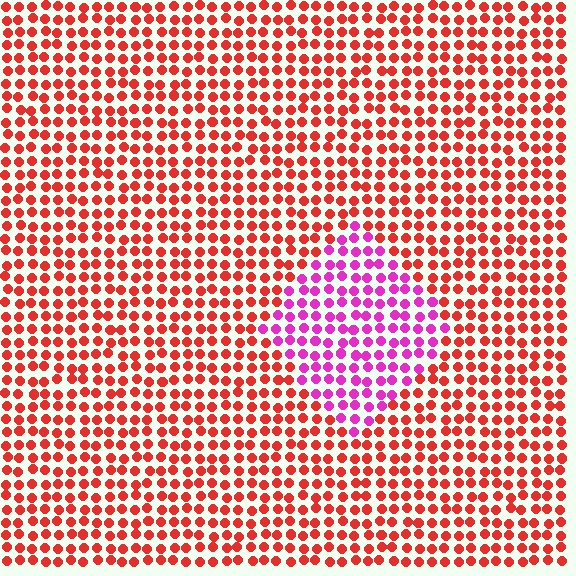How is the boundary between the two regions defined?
The boundary is defined purely by a slight shift in hue (about 51 degrees). Spacing, size, and orientation are identical on both sides.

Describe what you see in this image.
The image is filled with small red elements in a uniform arrangement. A diamond-shaped region is visible where the elements are tinted to a slightly different hue, forming a subtle color boundary.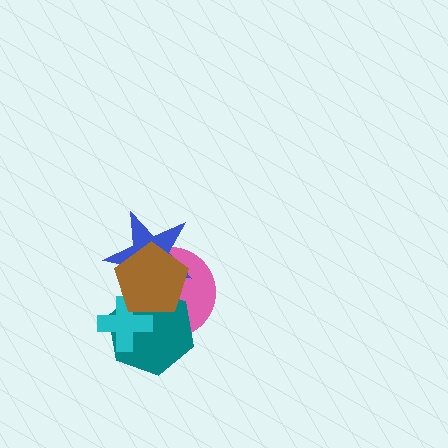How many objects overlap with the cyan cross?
3 objects overlap with the cyan cross.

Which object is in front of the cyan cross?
The brown pentagon is in front of the cyan cross.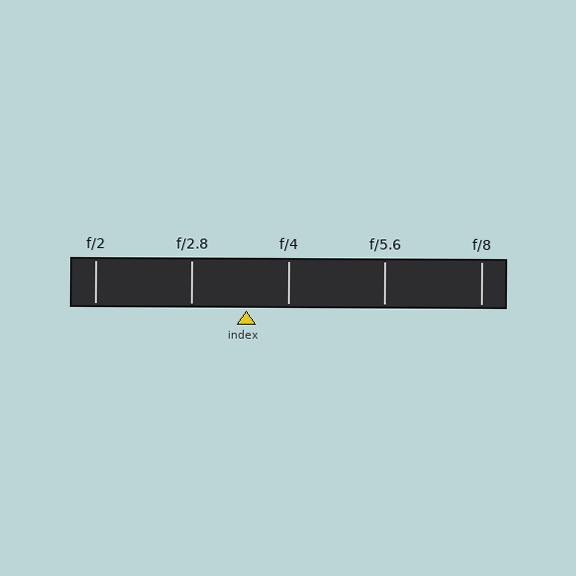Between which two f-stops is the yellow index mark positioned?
The index mark is between f/2.8 and f/4.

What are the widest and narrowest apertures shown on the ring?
The widest aperture shown is f/2 and the narrowest is f/8.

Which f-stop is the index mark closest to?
The index mark is closest to f/4.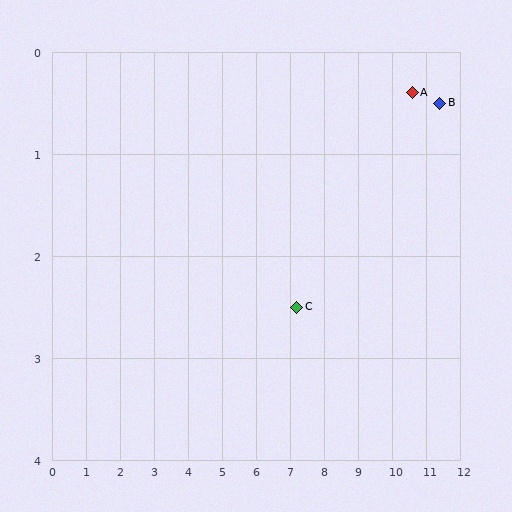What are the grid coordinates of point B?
Point B is at approximately (11.4, 0.5).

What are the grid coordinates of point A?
Point A is at approximately (10.6, 0.4).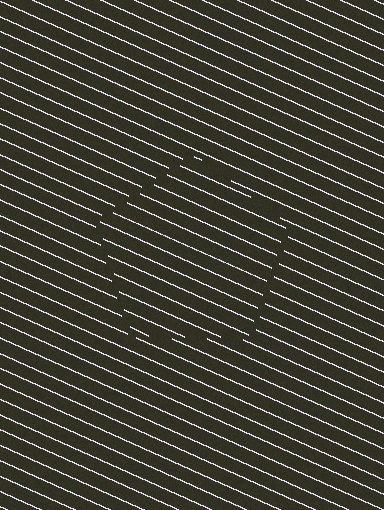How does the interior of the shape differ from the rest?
The interior of the shape contains the same grating, shifted by half a period — the contour is defined by the phase discontinuity where line-ends from the inner and outer gratings abut.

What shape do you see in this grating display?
An illusory pentagon. The interior of the shape contains the same grating, shifted by half a period — the contour is defined by the phase discontinuity where line-ends from the inner and outer gratings abut.